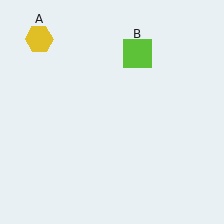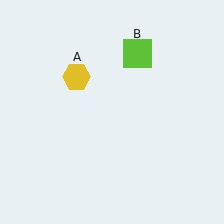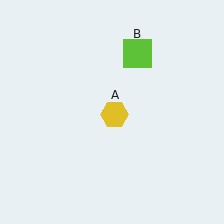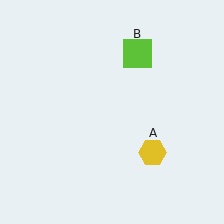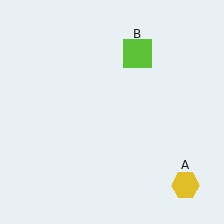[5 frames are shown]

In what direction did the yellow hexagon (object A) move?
The yellow hexagon (object A) moved down and to the right.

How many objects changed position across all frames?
1 object changed position: yellow hexagon (object A).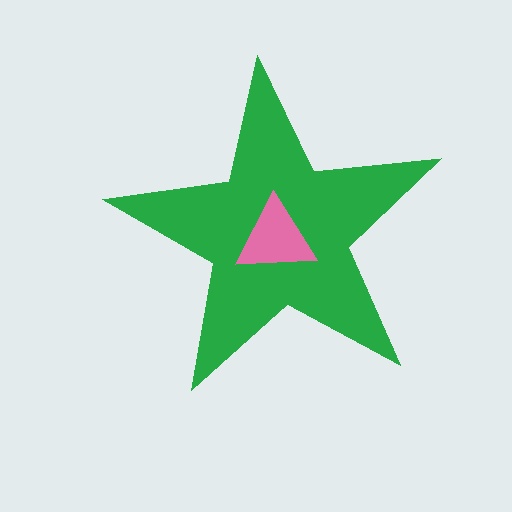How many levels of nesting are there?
2.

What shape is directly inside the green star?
The pink triangle.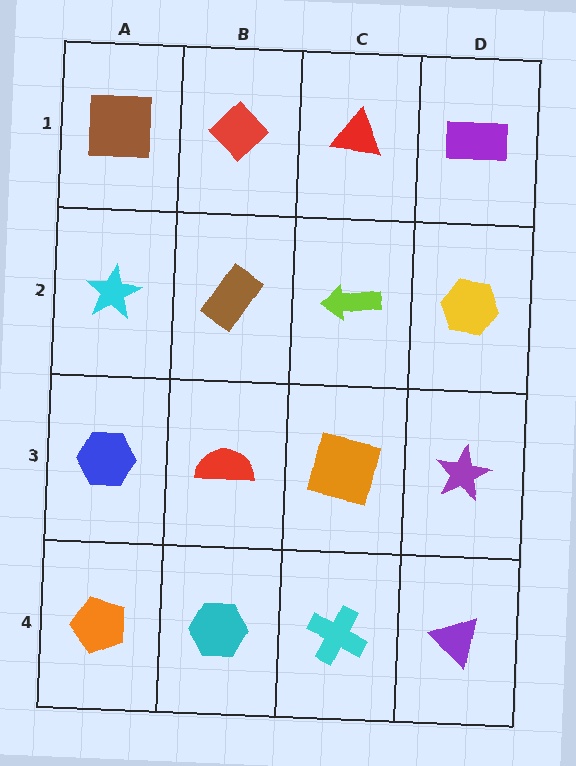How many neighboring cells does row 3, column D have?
3.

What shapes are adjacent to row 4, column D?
A purple star (row 3, column D), a cyan cross (row 4, column C).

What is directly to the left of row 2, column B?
A cyan star.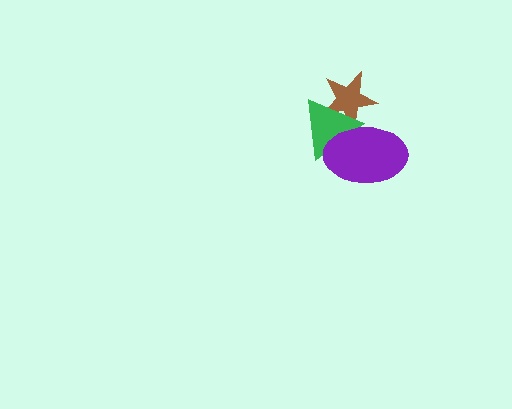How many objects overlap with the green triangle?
2 objects overlap with the green triangle.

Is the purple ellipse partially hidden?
No, no other shape covers it.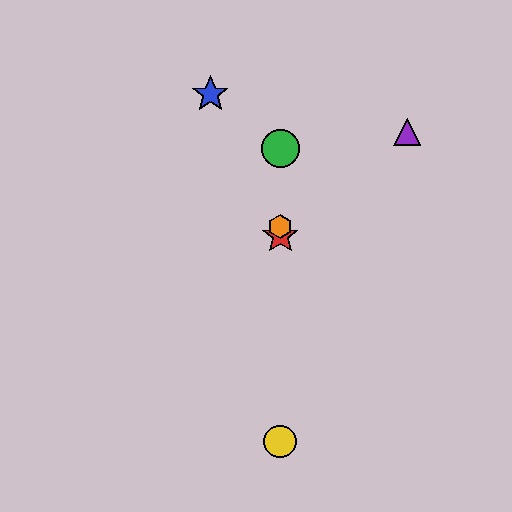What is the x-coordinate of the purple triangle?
The purple triangle is at x≈407.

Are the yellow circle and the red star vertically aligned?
Yes, both are at x≈280.